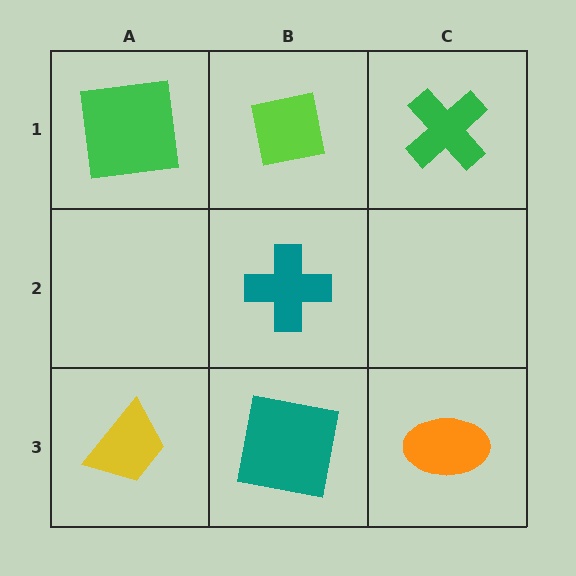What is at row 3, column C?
An orange ellipse.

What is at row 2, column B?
A teal cross.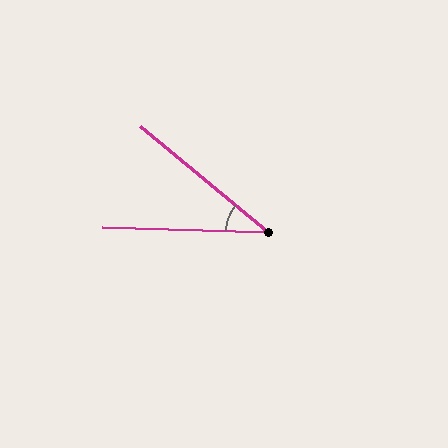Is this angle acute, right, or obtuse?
It is acute.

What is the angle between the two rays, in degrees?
Approximately 38 degrees.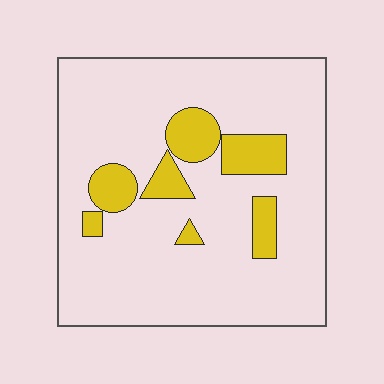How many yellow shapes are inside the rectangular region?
7.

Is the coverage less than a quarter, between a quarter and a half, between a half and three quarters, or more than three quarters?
Less than a quarter.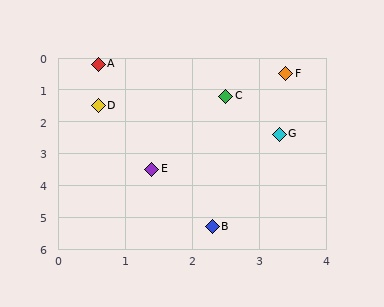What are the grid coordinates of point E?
Point E is at approximately (1.4, 3.5).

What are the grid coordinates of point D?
Point D is at approximately (0.6, 1.5).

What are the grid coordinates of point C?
Point C is at approximately (2.5, 1.2).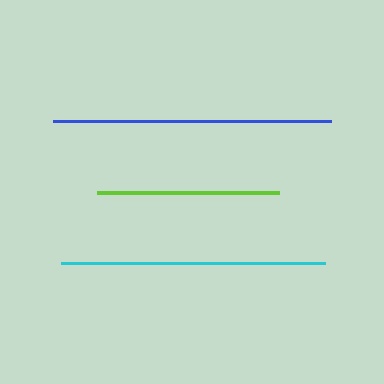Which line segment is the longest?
The blue line is the longest at approximately 279 pixels.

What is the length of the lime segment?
The lime segment is approximately 182 pixels long.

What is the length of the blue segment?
The blue segment is approximately 279 pixels long.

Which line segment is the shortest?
The lime line is the shortest at approximately 182 pixels.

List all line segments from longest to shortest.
From longest to shortest: blue, cyan, lime.